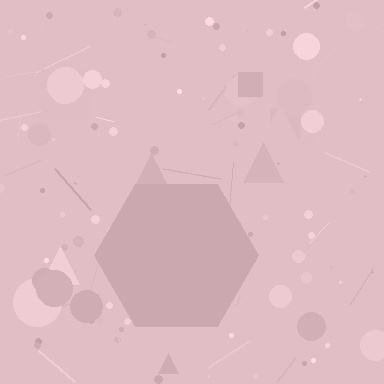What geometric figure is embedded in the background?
A hexagon is embedded in the background.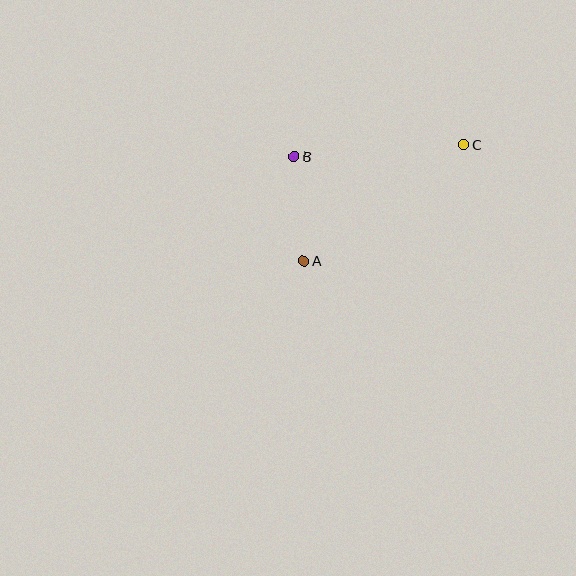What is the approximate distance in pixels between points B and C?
The distance between B and C is approximately 170 pixels.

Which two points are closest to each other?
Points A and B are closest to each other.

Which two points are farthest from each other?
Points A and C are farthest from each other.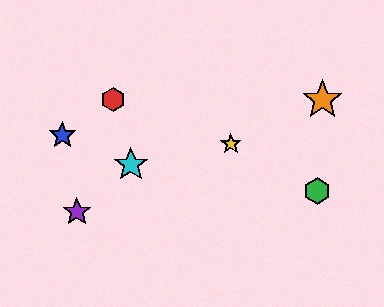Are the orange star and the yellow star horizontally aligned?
No, the orange star is at y≈100 and the yellow star is at y≈144.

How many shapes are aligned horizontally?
2 shapes (the red hexagon, the orange star) are aligned horizontally.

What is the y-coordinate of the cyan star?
The cyan star is at y≈164.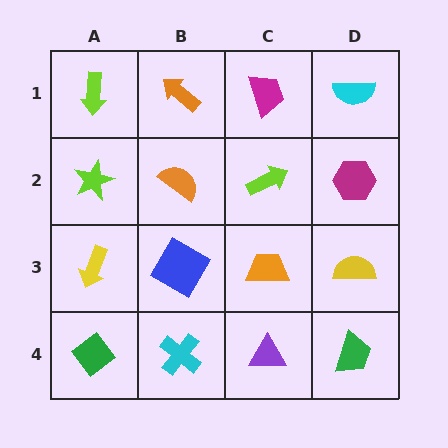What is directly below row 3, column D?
A green trapezoid.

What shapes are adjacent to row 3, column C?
A lime arrow (row 2, column C), a purple triangle (row 4, column C), a blue square (row 3, column B), a yellow semicircle (row 3, column D).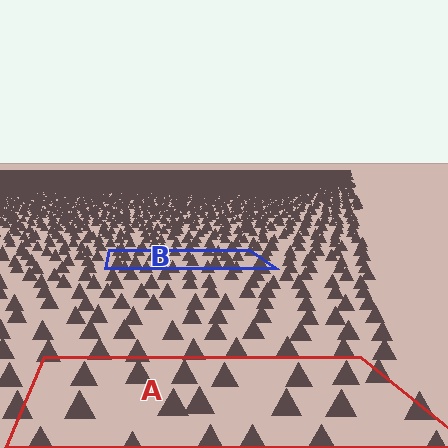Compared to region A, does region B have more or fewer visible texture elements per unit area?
Region B has more texture elements per unit area — they are packed more densely because it is farther away.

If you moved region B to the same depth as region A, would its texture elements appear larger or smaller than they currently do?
They would appear larger. At a closer depth, the same texture elements are projected at a bigger on-screen size.